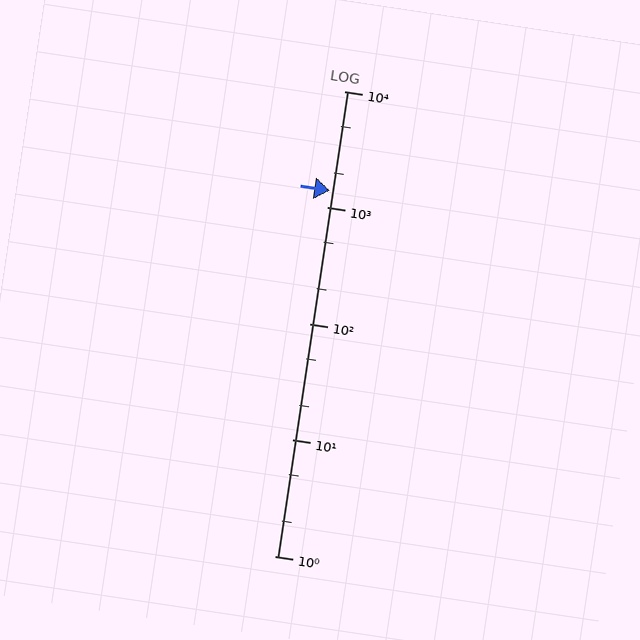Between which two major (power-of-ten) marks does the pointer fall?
The pointer is between 1000 and 10000.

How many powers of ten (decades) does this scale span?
The scale spans 4 decades, from 1 to 10000.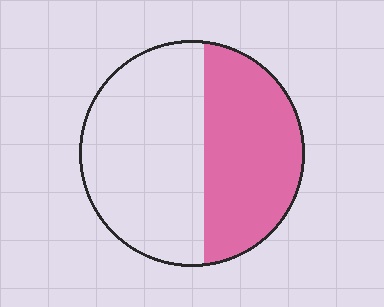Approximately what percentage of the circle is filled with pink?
Approximately 45%.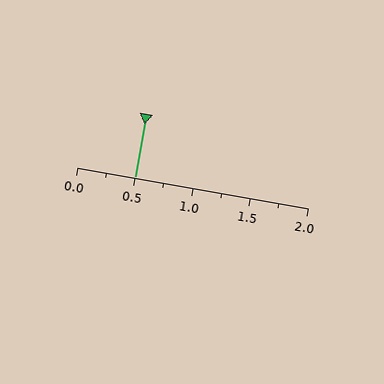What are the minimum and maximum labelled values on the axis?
The axis runs from 0.0 to 2.0.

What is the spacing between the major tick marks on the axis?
The major ticks are spaced 0.5 apart.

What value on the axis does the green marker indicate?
The marker indicates approximately 0.5.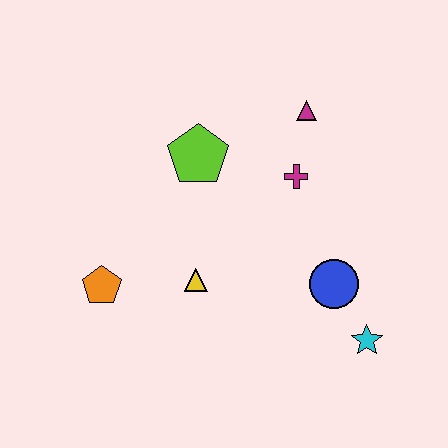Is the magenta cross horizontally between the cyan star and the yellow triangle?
Yes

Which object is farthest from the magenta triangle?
The orange pentagon is farthest from the magenta triangle.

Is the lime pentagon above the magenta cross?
Yes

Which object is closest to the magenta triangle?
The magenta cross is closest to the magenta triangle.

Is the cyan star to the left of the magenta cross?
No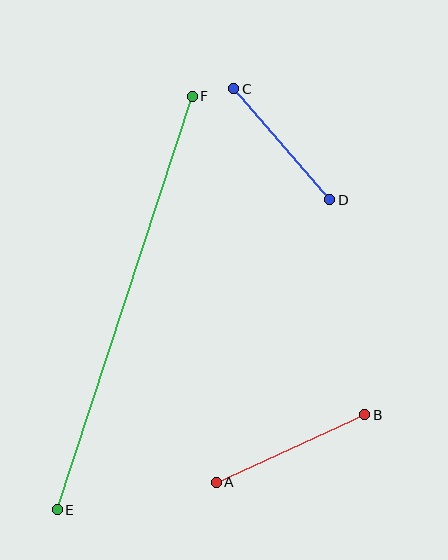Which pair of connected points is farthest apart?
Points E and F are farthest apart.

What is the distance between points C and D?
The distance is approximately 147 pixels.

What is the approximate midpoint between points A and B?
The midpoint is at approximately (290, 449) pixels.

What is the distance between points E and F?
The distance is approximately 435 pixels.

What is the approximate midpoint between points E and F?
The midpoint is at approximately (125, 303) pixels.